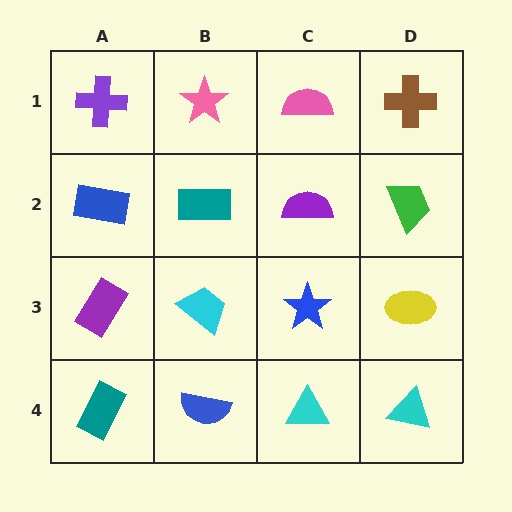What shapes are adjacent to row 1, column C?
A purple semicircle (row 2, column C), a pink star (row 1, column B), a brown cross (row 1, column D).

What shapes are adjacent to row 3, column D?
A green trapezoid (row 2, column D), a cyan triangle (row 4, column D), a blue star (row 3, column C).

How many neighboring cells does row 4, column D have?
2.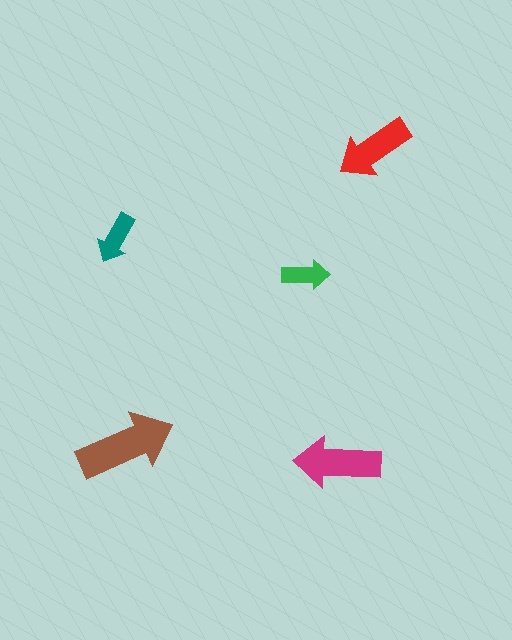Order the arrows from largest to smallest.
the brown one, the magenta one, the red one, the teal one, the green one.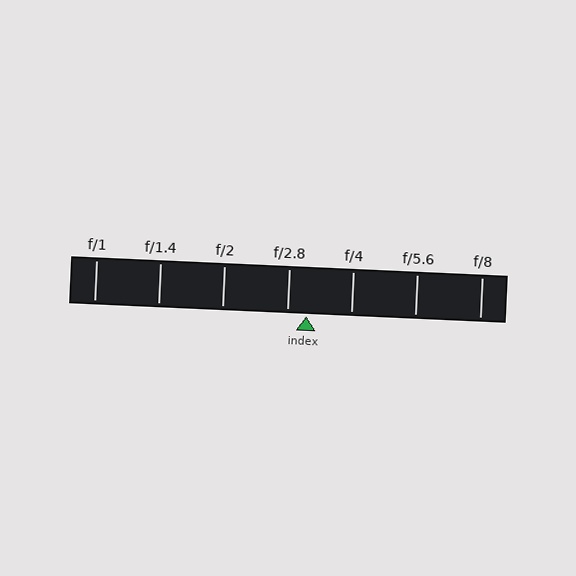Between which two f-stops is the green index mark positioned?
The index mark is between f/2.8 and f/4.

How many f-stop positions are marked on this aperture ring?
There are 7 f-stop positions marked.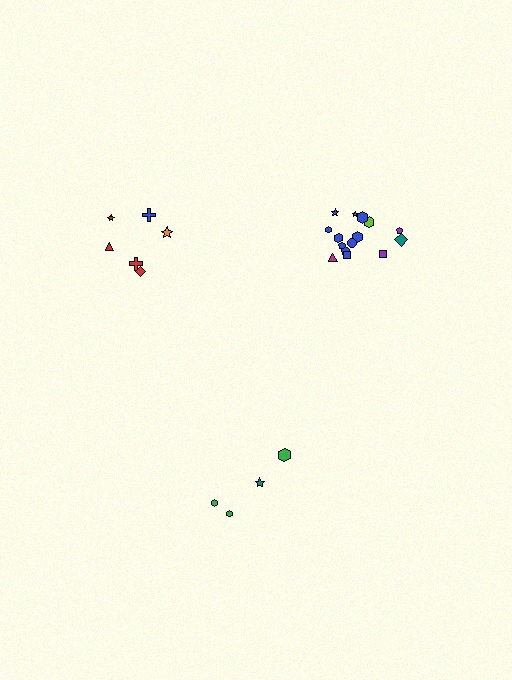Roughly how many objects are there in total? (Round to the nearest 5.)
Roughly 25 objects in total.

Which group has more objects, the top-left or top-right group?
The top-right group.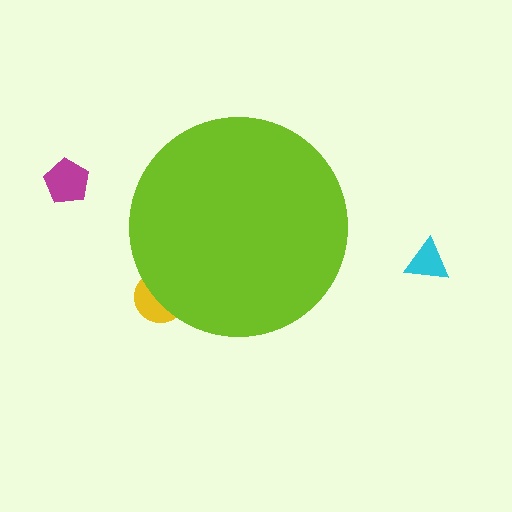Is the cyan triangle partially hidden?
No, the cyan triangle is fully visible.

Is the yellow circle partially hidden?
Yes, the yellow circle is partially hidden behind the lime circle.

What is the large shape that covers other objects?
A lime circle.